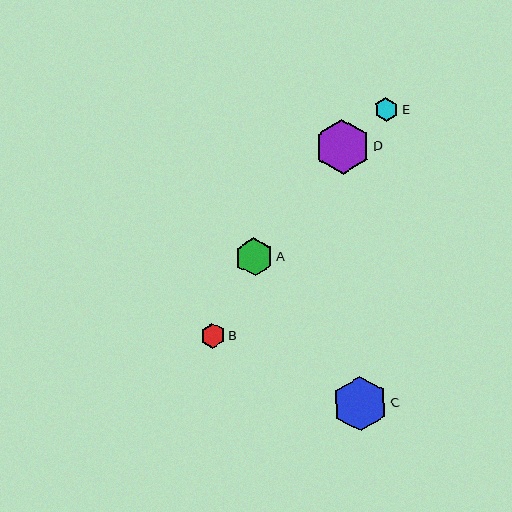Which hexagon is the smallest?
Hexagon E is the smallest with a size of approximately 24 pixels.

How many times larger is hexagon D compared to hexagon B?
Hexagon D is approximately 2.2 times the size of hexagon B.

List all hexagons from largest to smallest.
From largest to smallest: D, C, A, B, E.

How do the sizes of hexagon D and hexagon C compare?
Hexagon D and hexagon C are approximately the same size.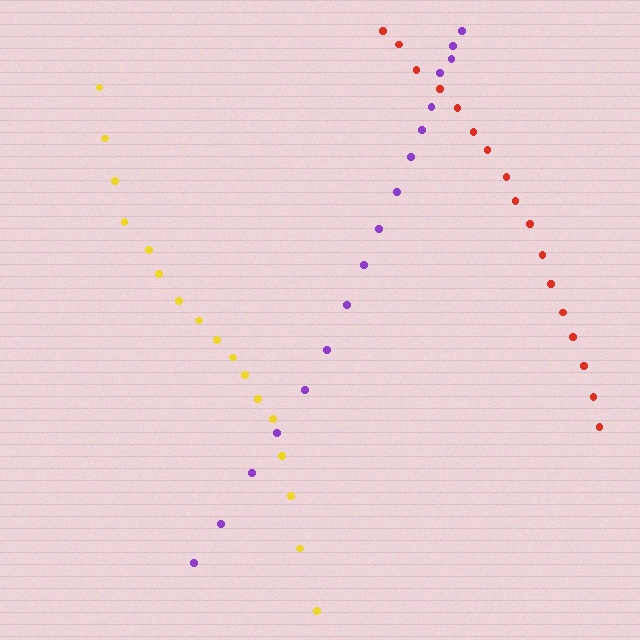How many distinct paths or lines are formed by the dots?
There are 3 distinct paths.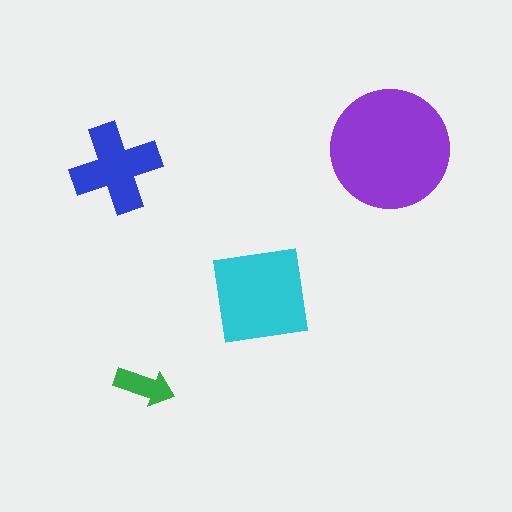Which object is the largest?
The purple circle.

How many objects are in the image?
There are 4 objects in the image.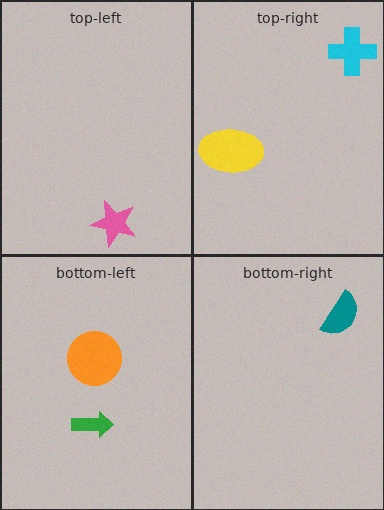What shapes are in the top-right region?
The yellow ellipse, the cyan cross.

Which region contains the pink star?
The top-left region.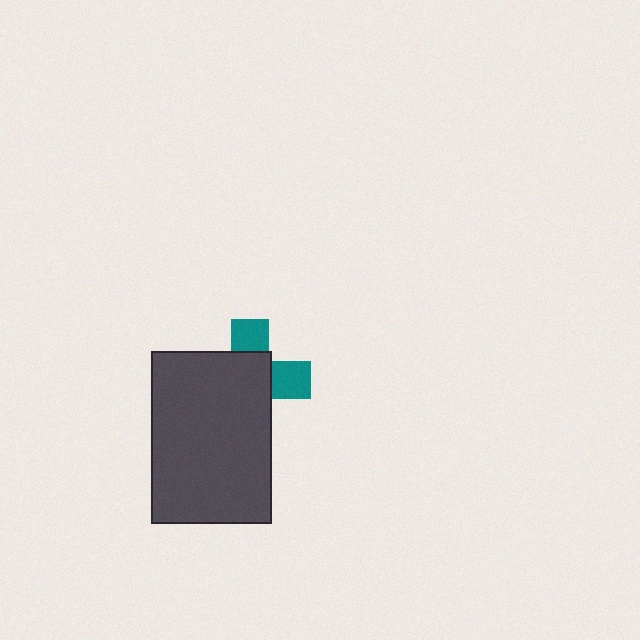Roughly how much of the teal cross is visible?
A small part of it is visible (roughly 35%).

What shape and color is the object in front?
The object in front is a dark gray rectangle.